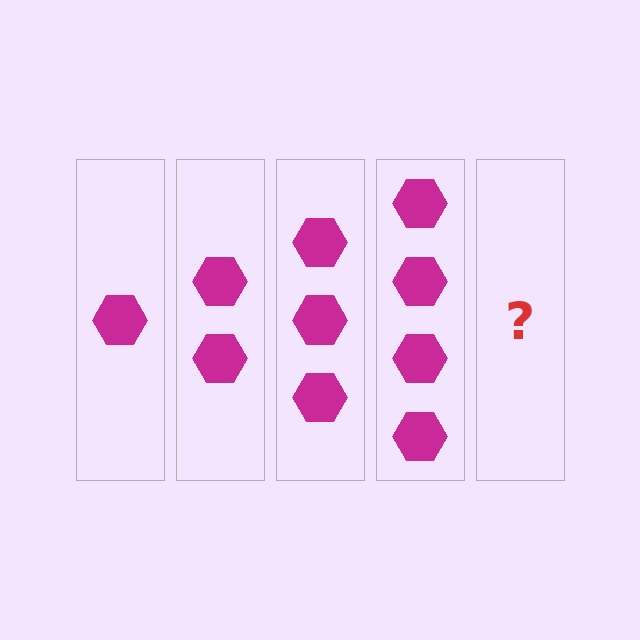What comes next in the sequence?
The next element should be 5 hexagons.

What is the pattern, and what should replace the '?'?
The pattern is that each step adds one more hexagon. The '?' should be 5 hexagons.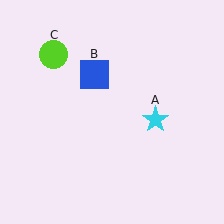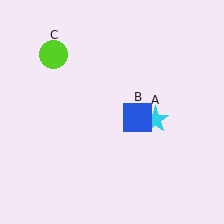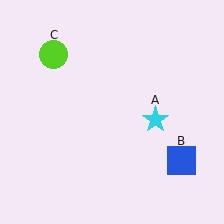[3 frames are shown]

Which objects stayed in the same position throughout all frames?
Cyan star (object A) and lime circle (object C) remained stationary.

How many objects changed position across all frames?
1 object changed position: blue square (object B).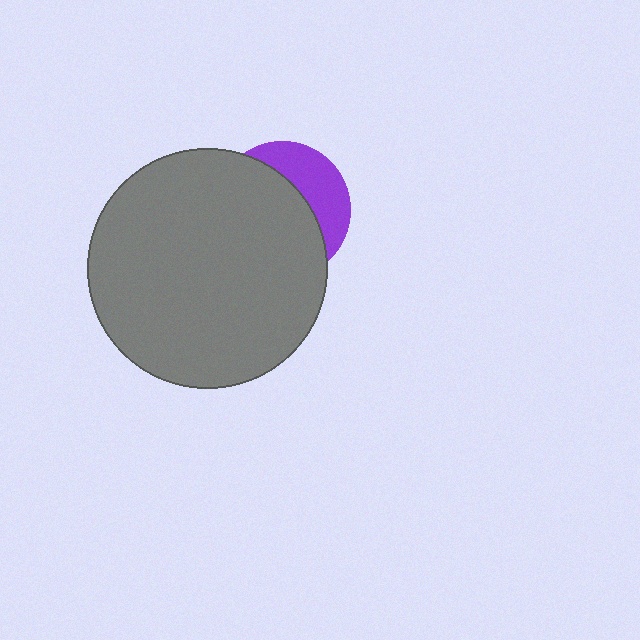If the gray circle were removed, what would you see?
You would see the complete purple circle.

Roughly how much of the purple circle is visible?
A small part of it is visible (roughly 33%).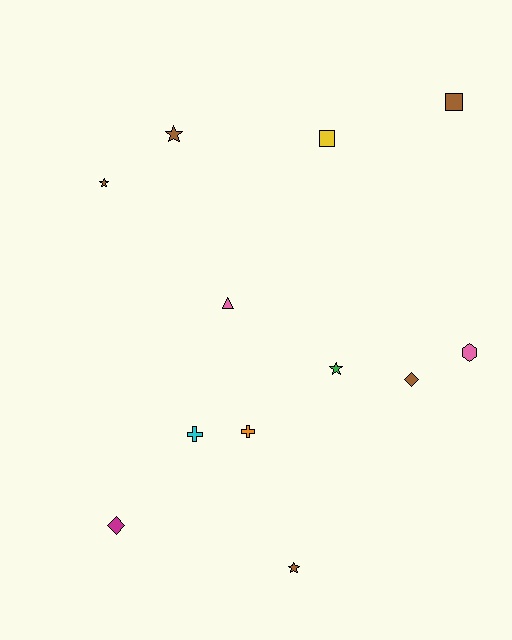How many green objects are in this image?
There is 1 green object.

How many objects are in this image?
There are 12 objects.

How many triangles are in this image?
There is 1 triangle.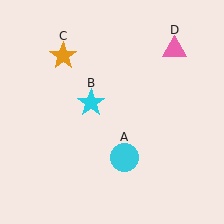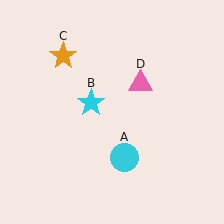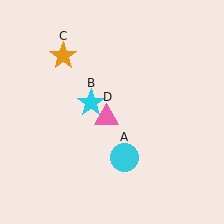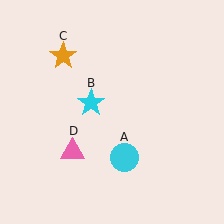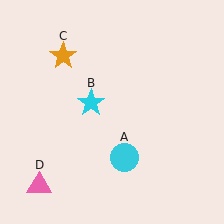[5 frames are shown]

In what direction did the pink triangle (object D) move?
The pink triangle (object D) moved down and to the left.